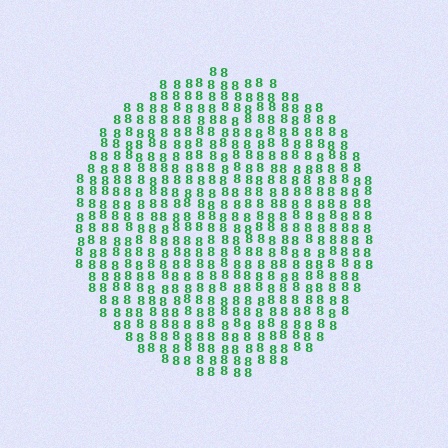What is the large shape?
The large shape is a circle.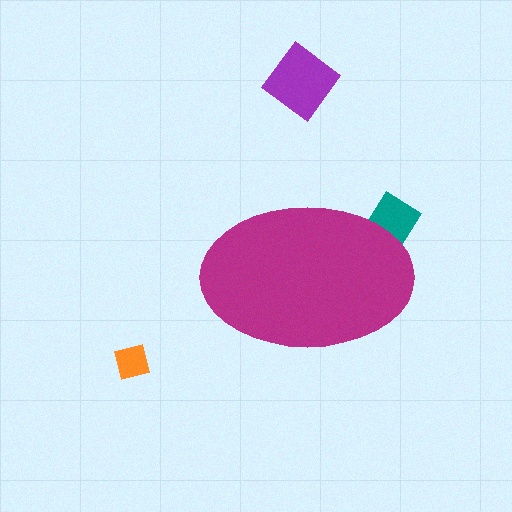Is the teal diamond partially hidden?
Yes, the teal diamond is partially hidden behind the magenta ellipse.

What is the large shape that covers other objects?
A magenta ellipse.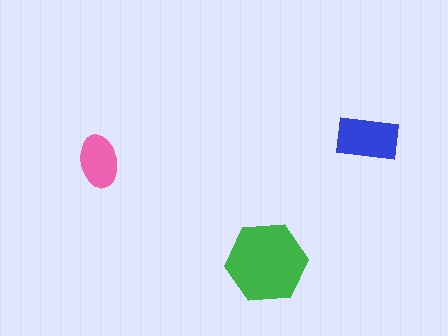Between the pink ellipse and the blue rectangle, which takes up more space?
The blue rectangle.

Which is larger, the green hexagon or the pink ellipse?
The green hexagon.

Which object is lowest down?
The green hexagon is bottommost.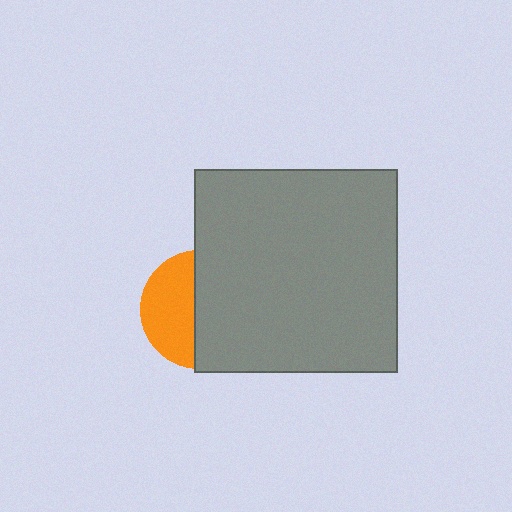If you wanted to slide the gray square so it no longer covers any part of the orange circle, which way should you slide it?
Slide it right — that is the most direct way to separate the two shapes.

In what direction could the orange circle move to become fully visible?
The orange circle could move left. That would shift it out from behind the gray square entirely.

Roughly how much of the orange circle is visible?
A small part of it is visible (roughly 43%).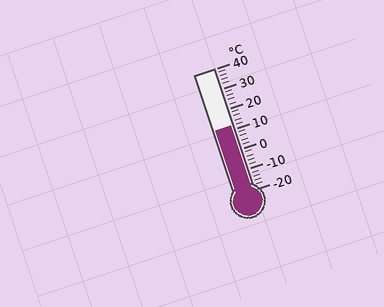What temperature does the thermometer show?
The thermometer shows approximately 12°C.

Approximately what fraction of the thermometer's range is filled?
The thermometer is filled to approximately 55% of its range.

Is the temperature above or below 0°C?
The temperature is above 0°C.